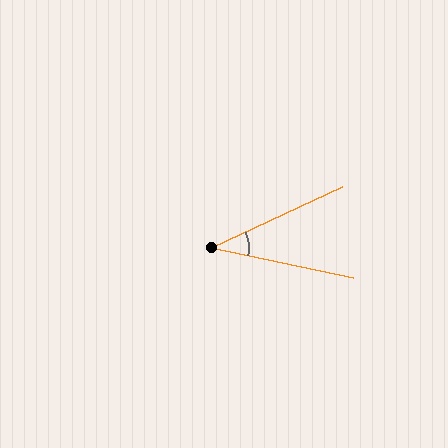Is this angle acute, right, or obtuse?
It is acute.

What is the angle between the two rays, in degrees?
Approximately 37 degrees.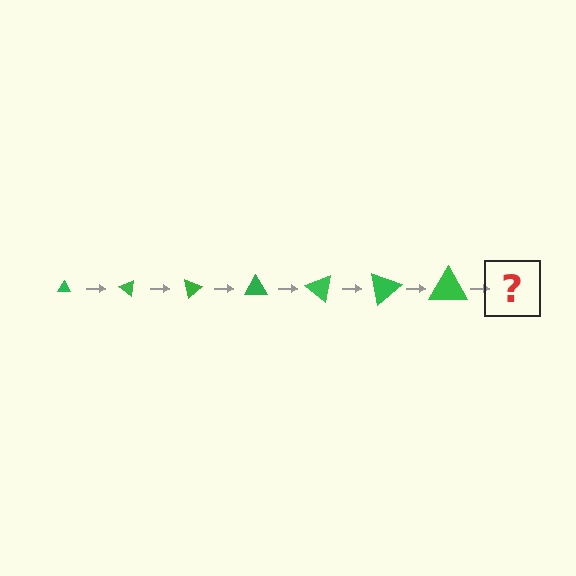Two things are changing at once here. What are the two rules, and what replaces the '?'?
The two rules are that the triangle grows larger each step and it rotates 40 degrees each step. The '?' should be a triangle, larger than the previous one and rotated 280 degrees from the start.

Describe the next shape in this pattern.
It should be a triangle, larger than the previous one and rotated 280 degrees from the start.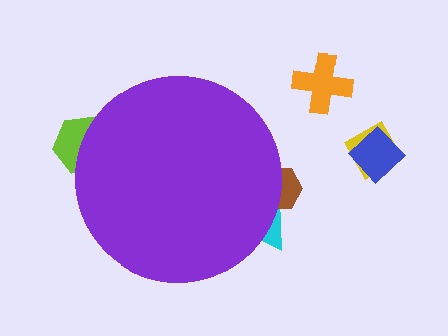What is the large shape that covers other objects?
A purple circle.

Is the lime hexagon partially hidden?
Yes, the lime hexagon is partially hidden behind the purple circle.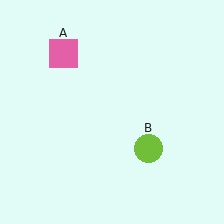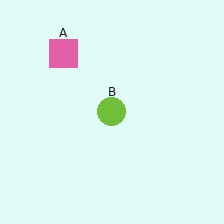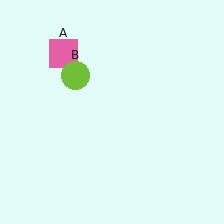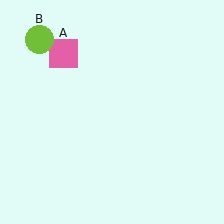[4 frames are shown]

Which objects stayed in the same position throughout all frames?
Pink square (object A) remained stationary.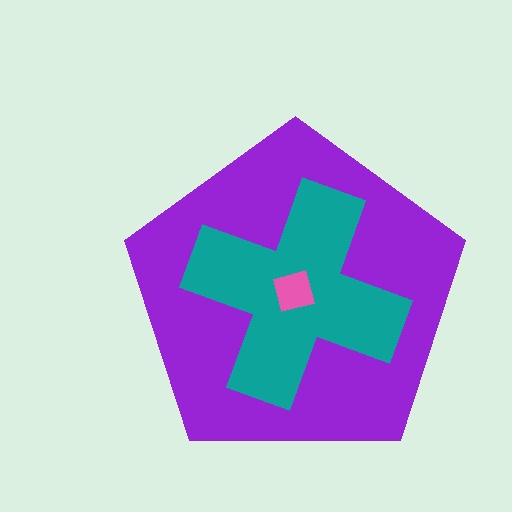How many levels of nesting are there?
3.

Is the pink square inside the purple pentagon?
Yes.